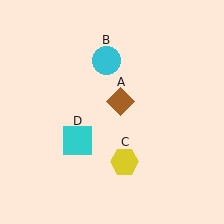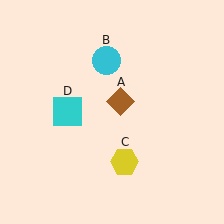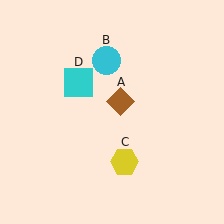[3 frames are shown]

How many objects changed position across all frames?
1 object changed position: cyan square (object D).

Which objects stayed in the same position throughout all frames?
Brown diamond (object A) and cyan circle (object B) and yellow hexagon (object C) remained stationary.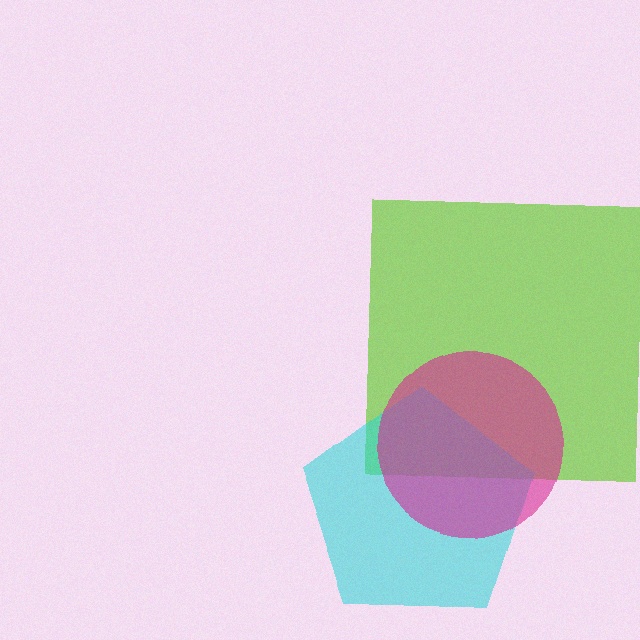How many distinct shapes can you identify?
There are 3 distinct shapes: a lime square, a cyan pentagon, a magenta circle.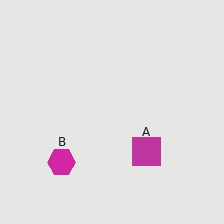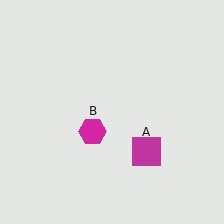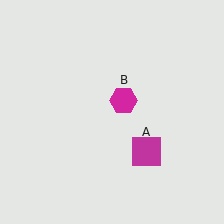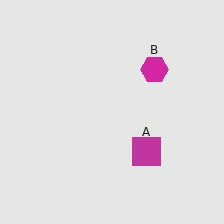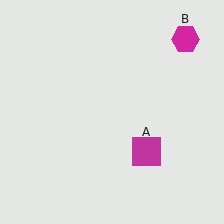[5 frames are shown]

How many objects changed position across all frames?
1 object changed position: magenta hexagon (object B).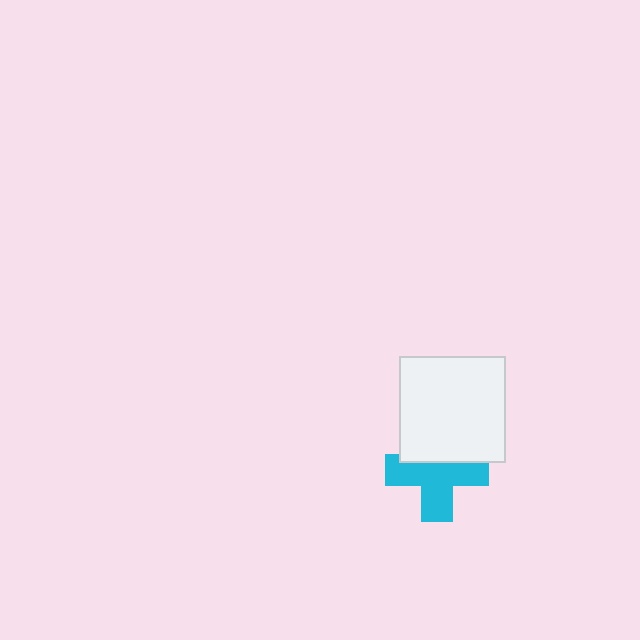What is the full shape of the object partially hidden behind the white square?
The partially hidden object is a cyan cross.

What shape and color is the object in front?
The object in front is a white square.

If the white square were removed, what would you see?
You would see the complete cyan cross.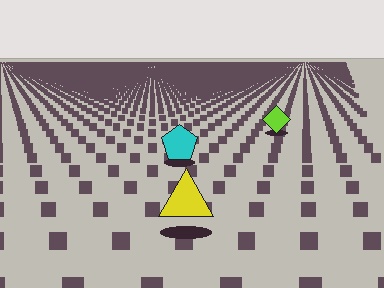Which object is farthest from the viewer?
The lime diamond is farthest from the viewer. It appears smaller and the ground texture around it is denser.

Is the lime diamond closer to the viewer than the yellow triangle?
No. The yellow triangle is closer — you can tell from the texture gradient: the ground texture is coarser near it.